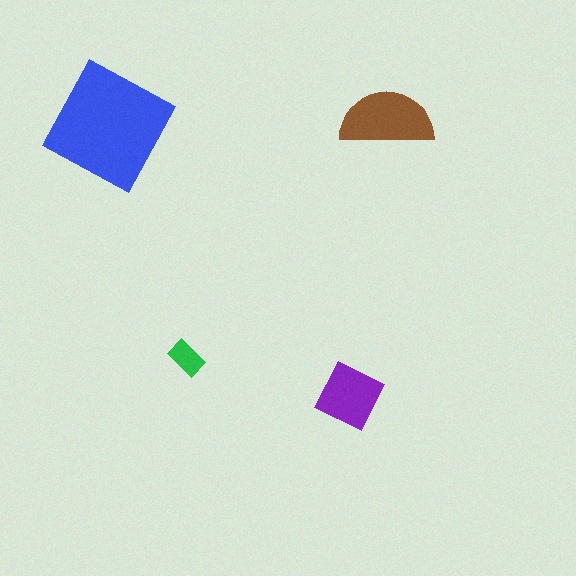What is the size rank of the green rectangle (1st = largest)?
4th.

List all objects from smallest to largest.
The green rectangle, the purple diamond, the brown semicircle, the blue square.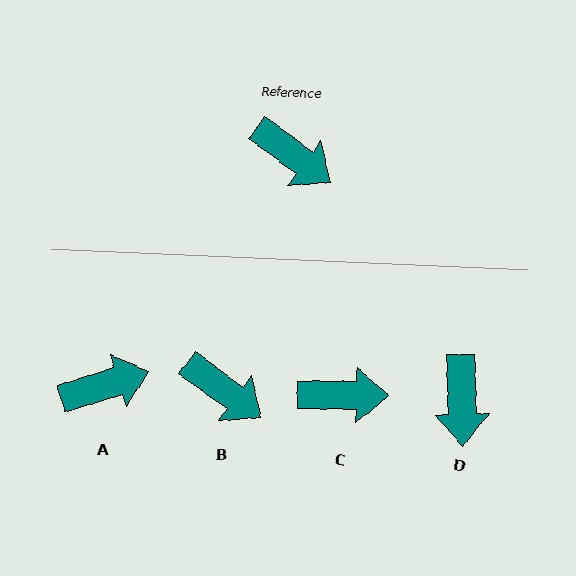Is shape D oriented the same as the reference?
No, it is off by about 52 degrees.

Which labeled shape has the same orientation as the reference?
B.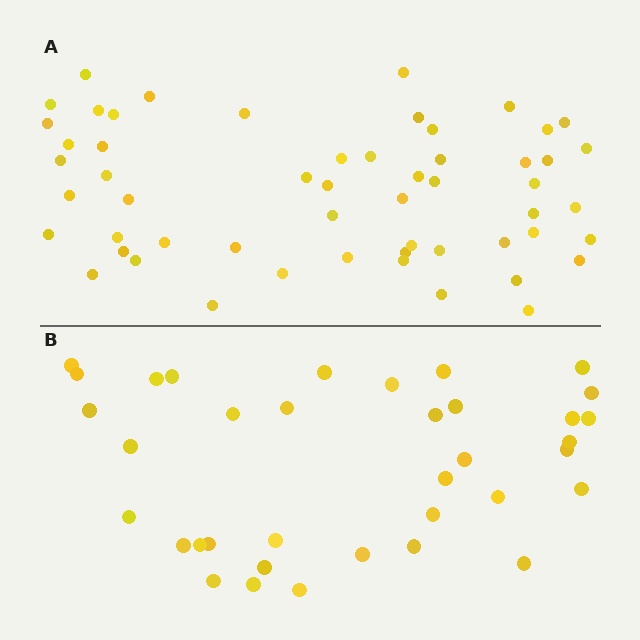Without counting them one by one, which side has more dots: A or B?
Region A (the top region) has more dots.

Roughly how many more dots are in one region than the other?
Region A has approximately 20 more dots than region B.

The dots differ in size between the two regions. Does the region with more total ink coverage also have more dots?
No. Region B has more total ink coverage because its dots are larger, but region A actually contains more individual dots. Total area can be misleading — the number of items is what matters here.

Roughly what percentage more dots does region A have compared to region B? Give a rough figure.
About 55% more.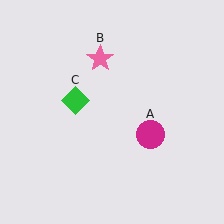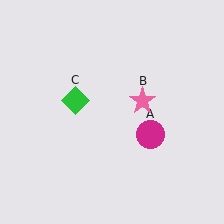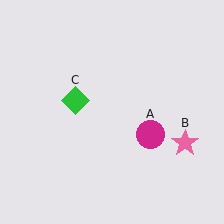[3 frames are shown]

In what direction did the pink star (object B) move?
The pink star (object B) moved down and to the right.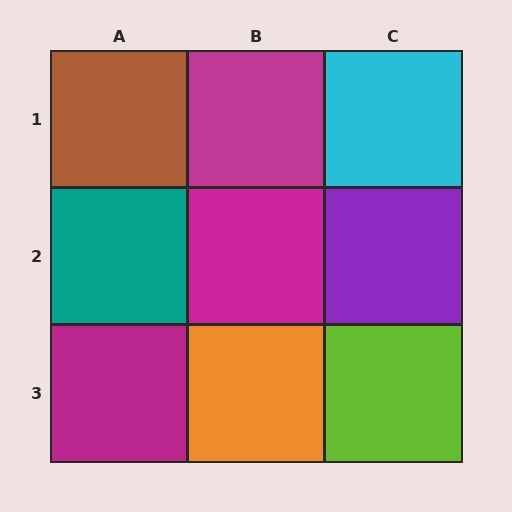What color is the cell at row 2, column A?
Teal.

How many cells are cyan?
1 cell is cyan.